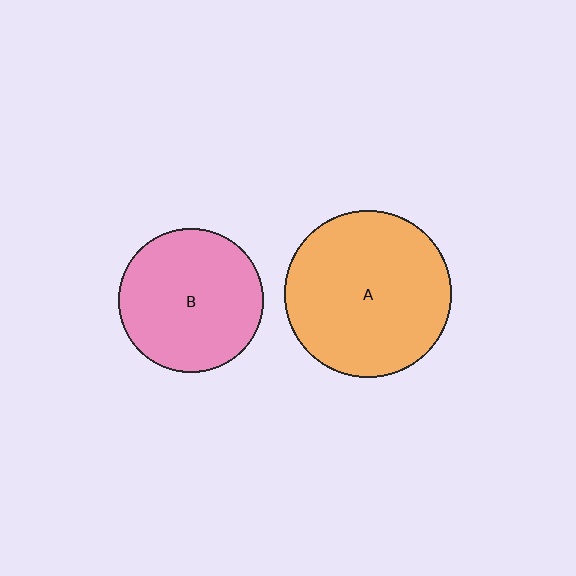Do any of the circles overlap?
No, none of the circles overlap.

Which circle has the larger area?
Circle A (orange).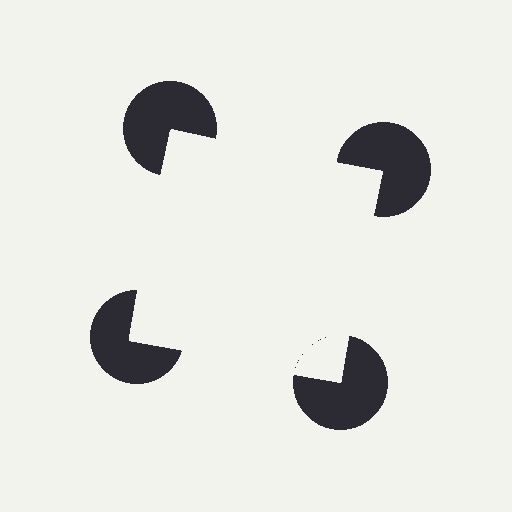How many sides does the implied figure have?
4 sides.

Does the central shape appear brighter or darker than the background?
It typically appears slightly brighter than the background, even though no actual brightness change is drawn.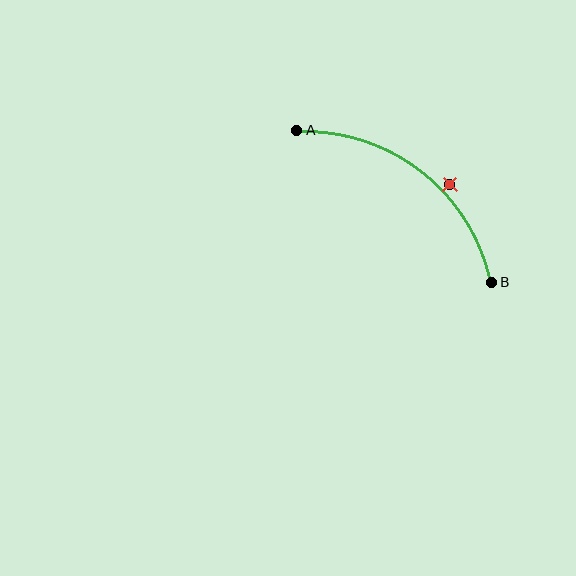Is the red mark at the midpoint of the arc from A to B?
No — the red mark does not lie on the arc at all. It sits slightly outside the curve.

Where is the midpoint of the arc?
The arc midpoint is the point on the curve farthest from the straight line joining A and B. It sits above and to the right of that line.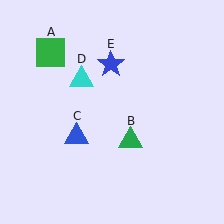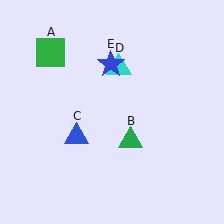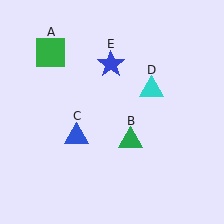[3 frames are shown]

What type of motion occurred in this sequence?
The cyan triangle (object D) rotated clockwise around the center of the scene.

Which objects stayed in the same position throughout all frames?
Green square (object A) and green triangle (object B) and blue triangle (object C) and blue star (object E) remained stationary.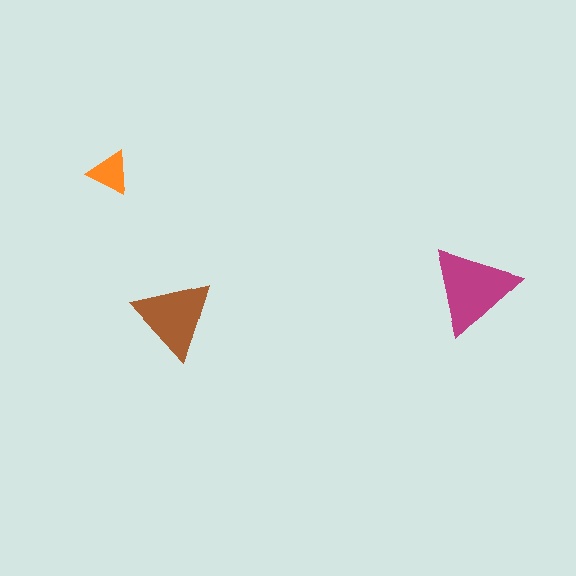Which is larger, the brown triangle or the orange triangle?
The brown one.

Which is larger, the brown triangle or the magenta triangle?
The magenta one.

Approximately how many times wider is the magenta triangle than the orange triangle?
About 2 times wider.